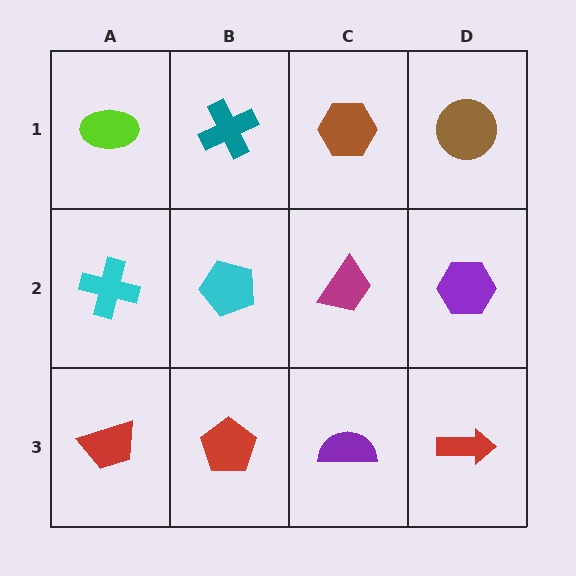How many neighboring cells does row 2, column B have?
4.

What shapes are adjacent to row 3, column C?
A magenta trapezoid (row 2, column C), a red pentagon (row 3, column B), a red arrow (row 3, column D).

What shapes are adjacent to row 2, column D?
A brown circle (row 1, column D), a red arrow (row 3, column D), a magenta trapezoid (row 2, column C).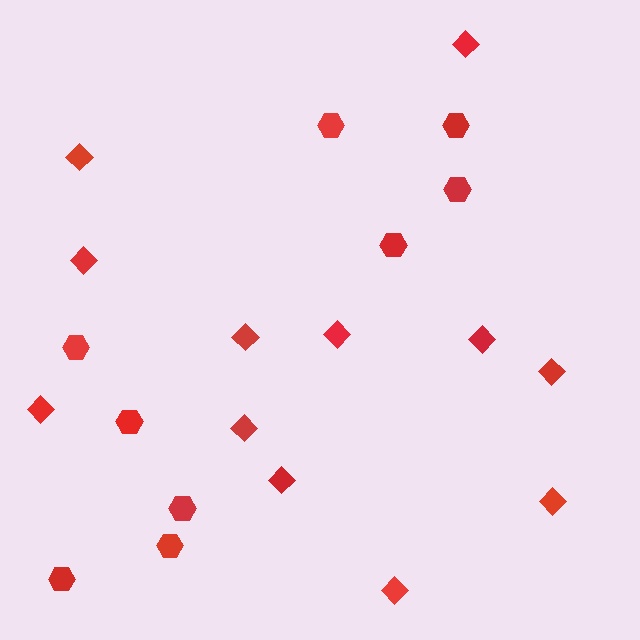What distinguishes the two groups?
There are 2 groups: one group of diamonds (12) and one group of hexagons (9).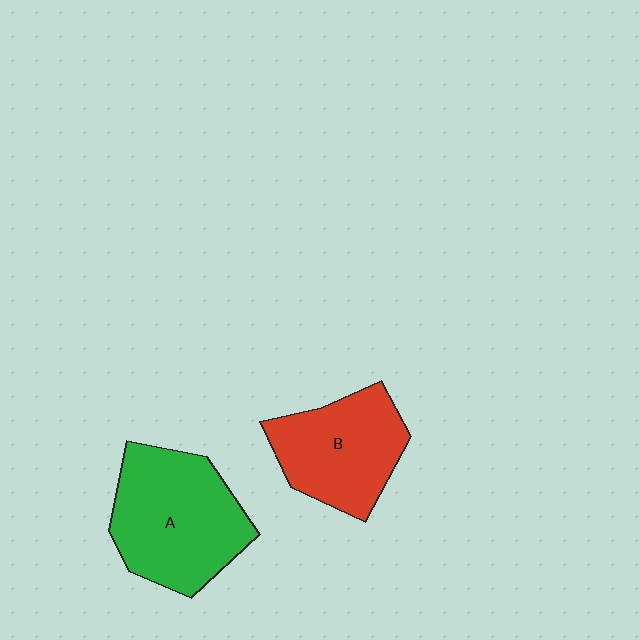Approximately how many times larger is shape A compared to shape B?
Approximately 1.3 times.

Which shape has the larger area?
Shape A (green).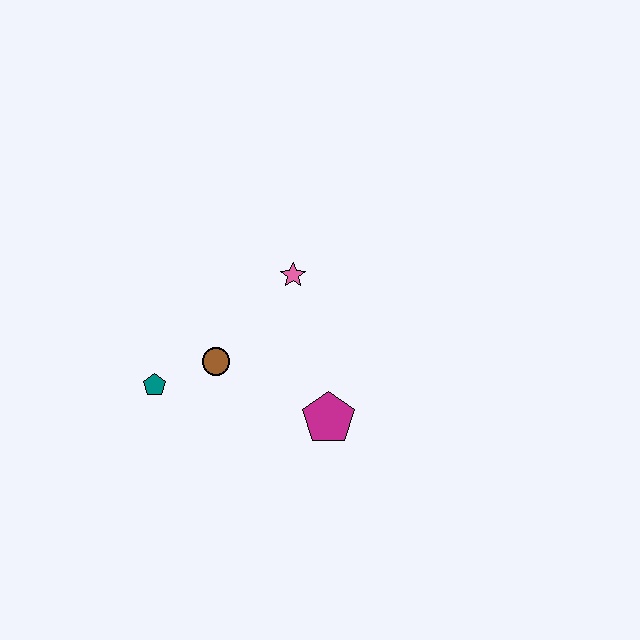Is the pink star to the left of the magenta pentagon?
Yes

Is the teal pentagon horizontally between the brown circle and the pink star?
No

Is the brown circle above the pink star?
No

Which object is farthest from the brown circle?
The magenta pentagon is farthest from the brown circle.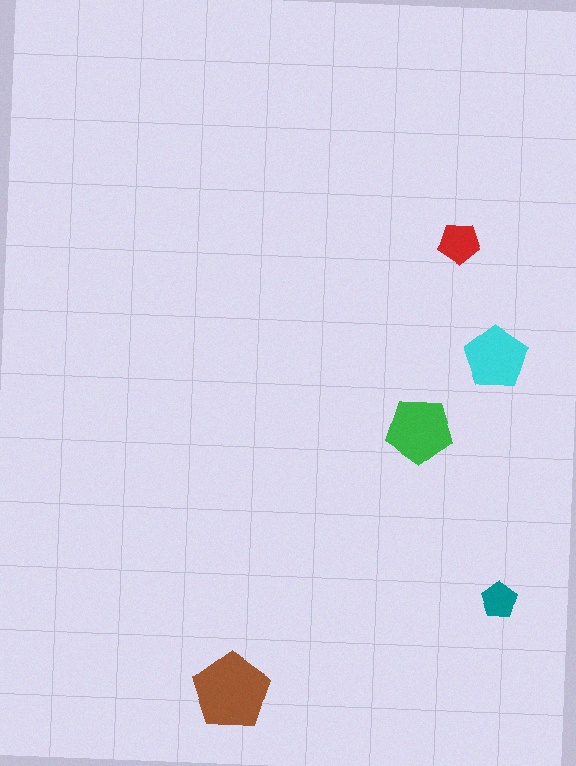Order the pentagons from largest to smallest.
the brown one, the green one, the cyan one, the red one, the teal one.